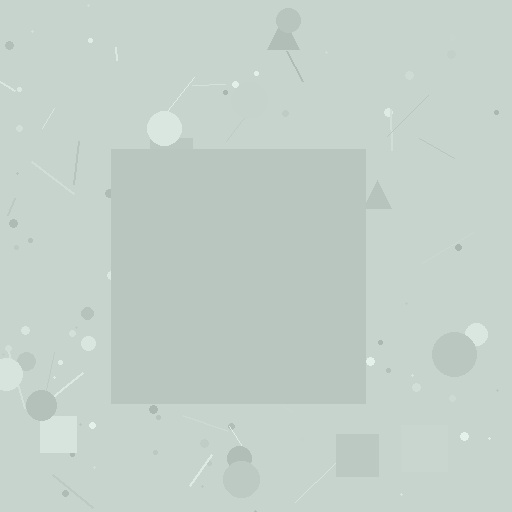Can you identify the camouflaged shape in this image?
The camouflaged shape is a square.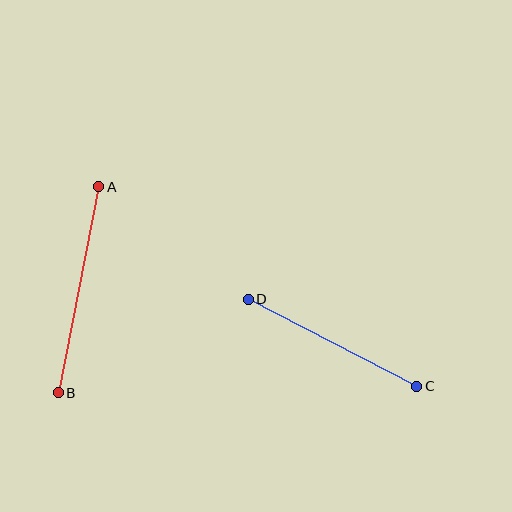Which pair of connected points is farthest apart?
Points A and B are farthest apart.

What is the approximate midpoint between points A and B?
The midpoint is at approximately (79, 290) pixels.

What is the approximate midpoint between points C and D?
The midpoint is at approximately (333, 343) pixels.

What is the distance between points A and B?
The distance is approximately 210 pixels.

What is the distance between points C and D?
The distance is approximately 190 pixels.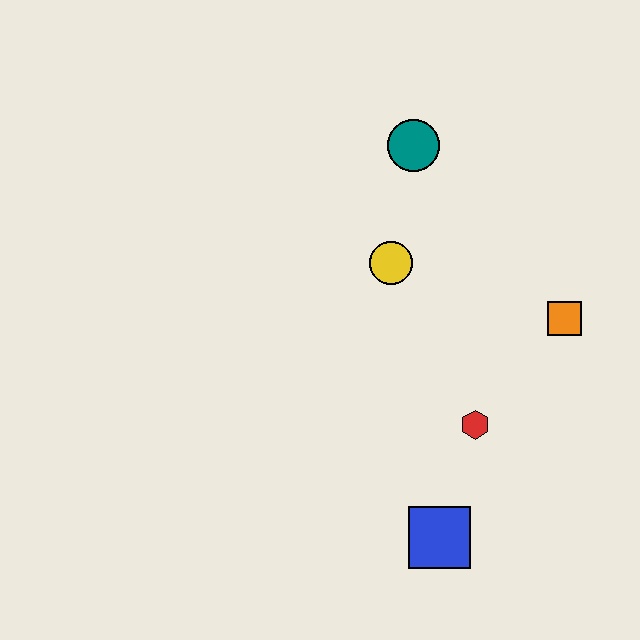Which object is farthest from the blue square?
The teal circle is farthest from the blue square.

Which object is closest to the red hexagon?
The blue square is closest to the red hexagon.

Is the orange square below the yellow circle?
Yes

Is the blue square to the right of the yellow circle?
Yes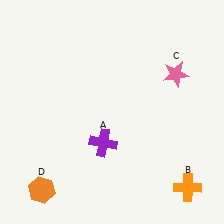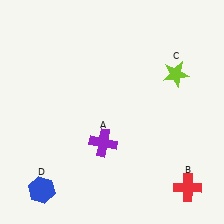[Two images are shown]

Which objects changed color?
B changed from orange to red. C changed from pink to lime. D changed from orange to blue.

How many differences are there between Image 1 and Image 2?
There are 3 differences between the two images.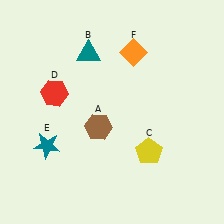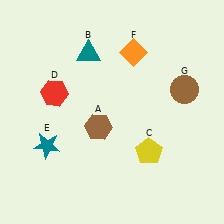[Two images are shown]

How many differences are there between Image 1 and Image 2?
There is 1 difference between the two images.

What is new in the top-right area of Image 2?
A brown circle (G) was added in the top-right area of Image 2.